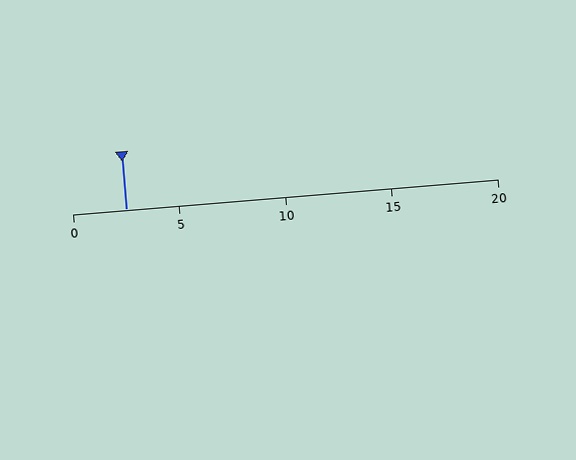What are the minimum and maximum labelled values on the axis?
The axis runs from 0 to 20.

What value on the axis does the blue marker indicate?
The marker indicates approximately 2.5.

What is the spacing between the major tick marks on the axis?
The major ticks are spaced 5 apart.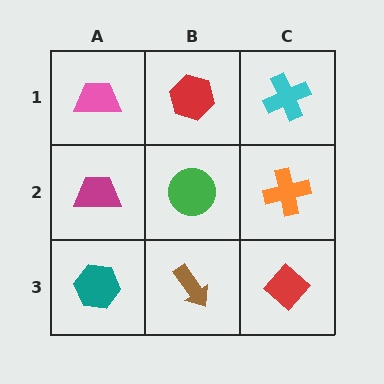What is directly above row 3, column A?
A magenta trapezoid.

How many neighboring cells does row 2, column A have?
3.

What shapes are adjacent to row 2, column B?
A red hexagon (row 1, column B), a brown arrow (row 3, column B), a magenta trapezoid (row 2, column A), an orange cross (row 2, column C).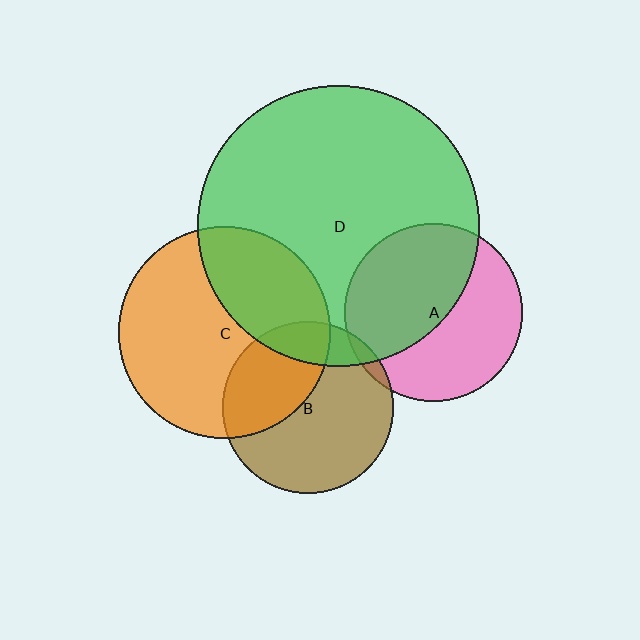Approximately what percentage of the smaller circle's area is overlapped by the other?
Approximately 15%.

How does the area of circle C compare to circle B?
Approximately 1.5 times.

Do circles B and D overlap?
Yes.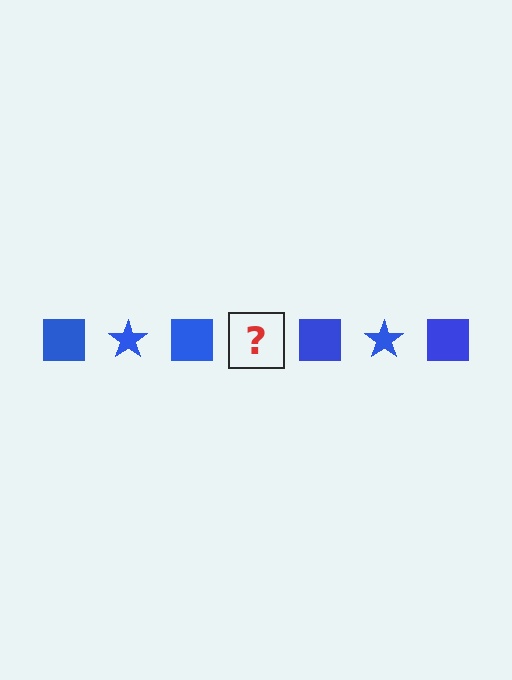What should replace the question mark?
The question mark should be replaced with a blue star.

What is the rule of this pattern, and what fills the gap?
The rule is that the pattern cycles through square, star shapes in blue. The gap should be filled with a blue star.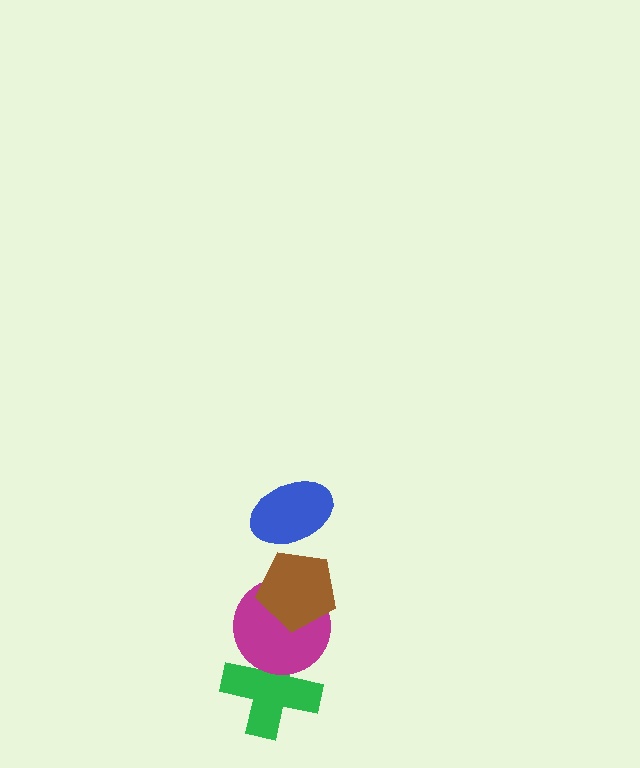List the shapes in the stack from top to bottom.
From top to bottom: the blue ellipse, the brown pentagon, the magenta circle, the green cross.